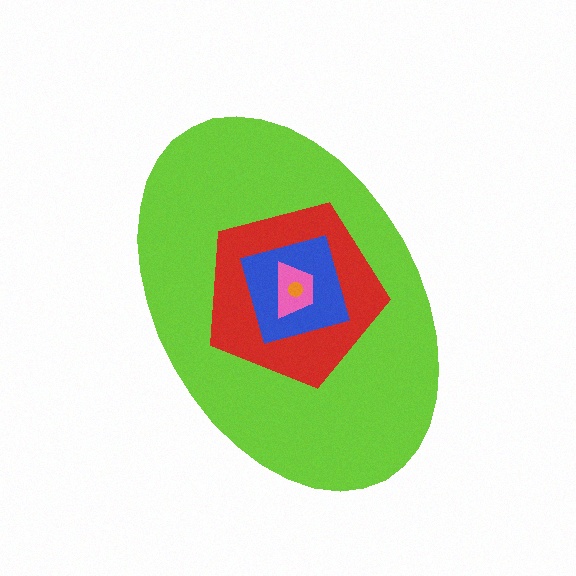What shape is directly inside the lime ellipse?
The red pentagon.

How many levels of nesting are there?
5.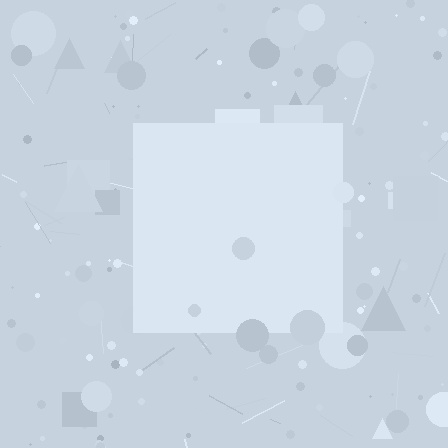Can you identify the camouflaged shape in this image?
The camouflaged shape is a square.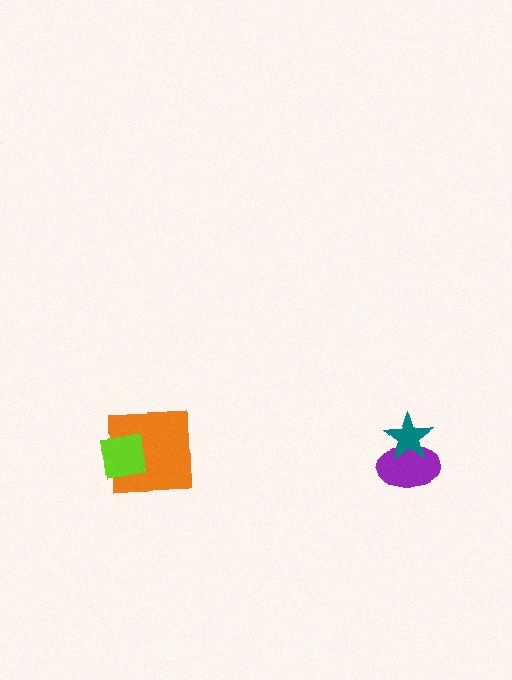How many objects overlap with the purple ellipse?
1 object overlaps with the purple ellipse.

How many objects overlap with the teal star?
1 object overlaps with the teal star.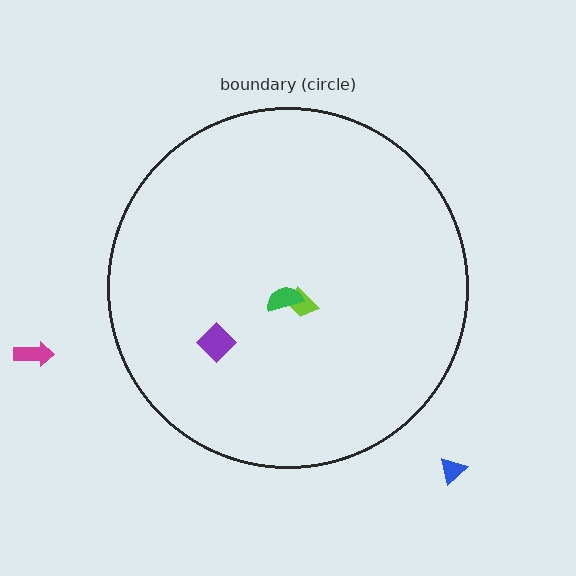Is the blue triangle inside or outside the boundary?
Outside.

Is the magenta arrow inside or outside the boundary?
Outside.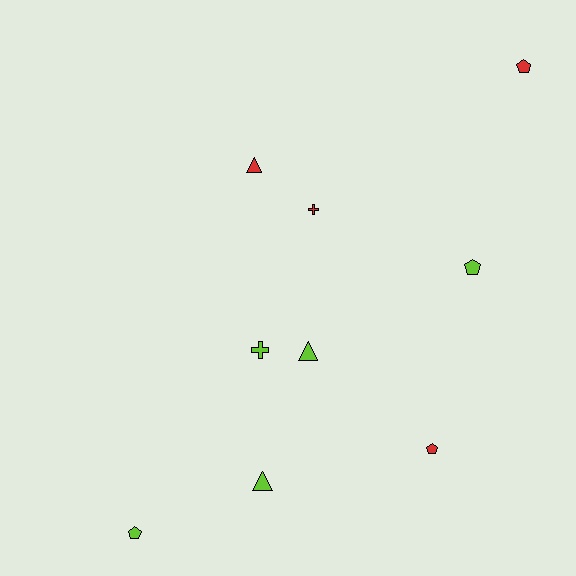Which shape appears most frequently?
Pentagon, with 4 objects.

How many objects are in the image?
There are 9 objects.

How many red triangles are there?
There is 1 red triangle.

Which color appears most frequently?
Lime, with 5 objects.